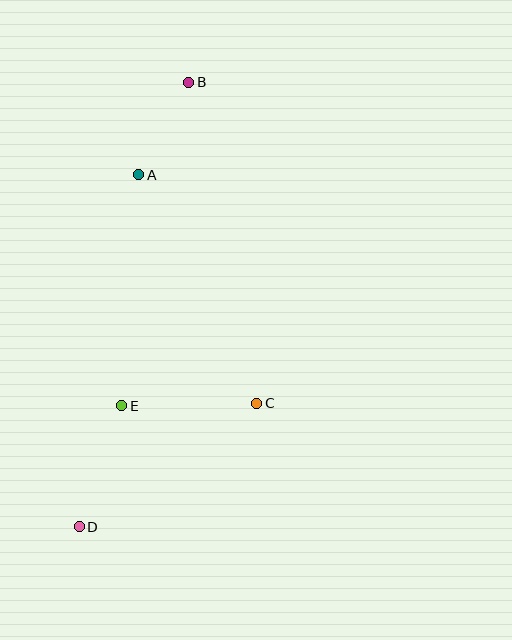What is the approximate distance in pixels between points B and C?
The distance between B and C is approximately 328 pixels.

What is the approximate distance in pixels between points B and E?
The distance between B and E is approximately 330 pixels.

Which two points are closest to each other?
Points A and B are closest to each other.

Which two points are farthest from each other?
Points B and D are farthest from each other.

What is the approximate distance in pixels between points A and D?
The distance between A and D is approximately 357 pixels.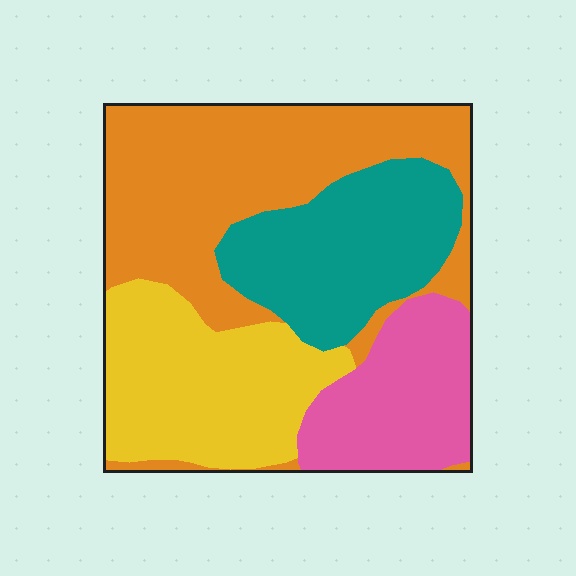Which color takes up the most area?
Orange, at roughly 35%.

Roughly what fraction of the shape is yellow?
Yellow covers roughly 25% of the shape.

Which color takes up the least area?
Pink, at roughly 15%.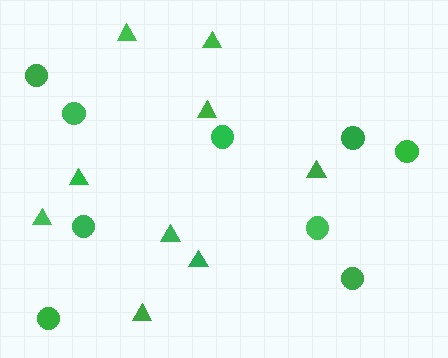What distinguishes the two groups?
There are 2 groups: one group of circles (9) and one group of triangles (9).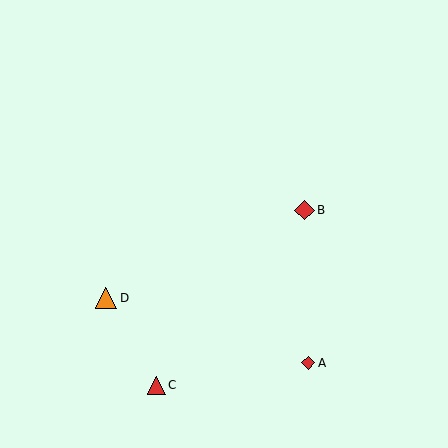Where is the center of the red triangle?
The center of the red triangle is at (156, 385).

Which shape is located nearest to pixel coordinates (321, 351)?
The red diamond (labeled A) at (308, 363) is nearest to that location.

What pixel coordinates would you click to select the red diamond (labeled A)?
Click at (308, 363) to select the red diamond A.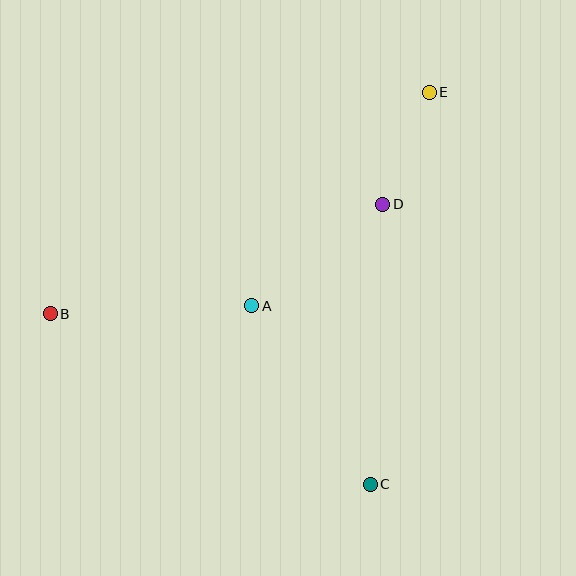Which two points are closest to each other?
Points D and E are closest to each other.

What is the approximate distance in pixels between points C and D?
The distance between C and D is approximately 281 pixels.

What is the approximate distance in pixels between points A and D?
The distance between A and D is approximately 166 pixels.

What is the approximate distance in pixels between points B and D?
The distance between B and D is approximately 350 pixels.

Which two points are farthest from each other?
Points B and E are farthest from each other.